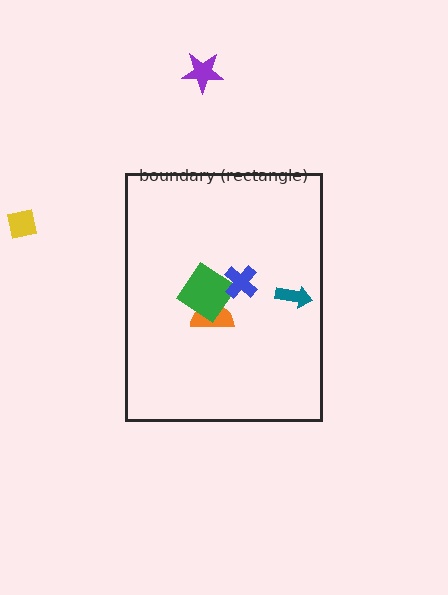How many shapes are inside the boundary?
4 inside, 2 outside.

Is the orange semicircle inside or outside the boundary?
Inside.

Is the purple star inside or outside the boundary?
Outside.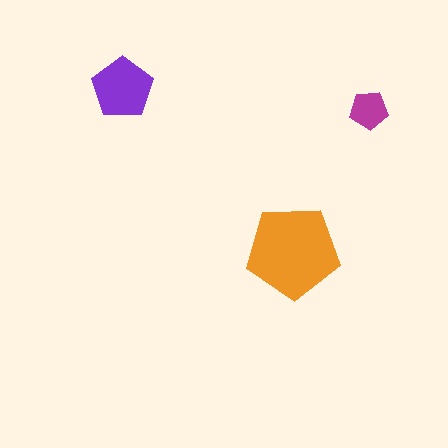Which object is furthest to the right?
The magenta pentagon is rightmost.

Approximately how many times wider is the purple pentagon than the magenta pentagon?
About 1.5 times wider.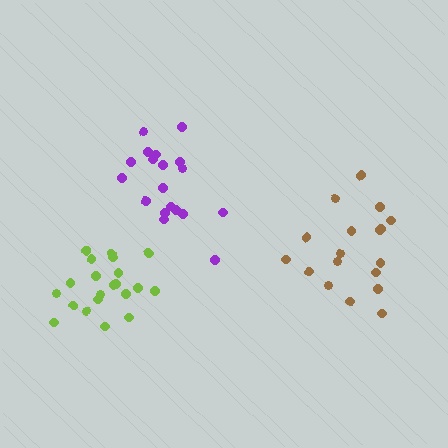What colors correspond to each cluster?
The clusters are colored: lime, brown, purple.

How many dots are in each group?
Group 1: 21 dots, Group 2: 18 dots, Group 3: 19 dots (58 total).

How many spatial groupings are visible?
There are 3 spatial groupings.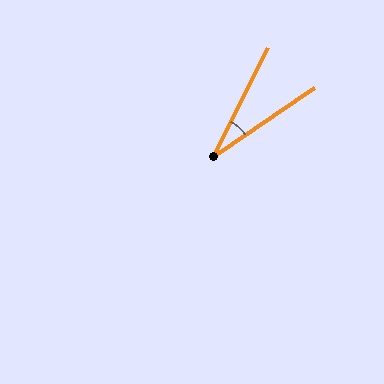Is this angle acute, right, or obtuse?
It is acute.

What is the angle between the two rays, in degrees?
Approximately 29 degrees.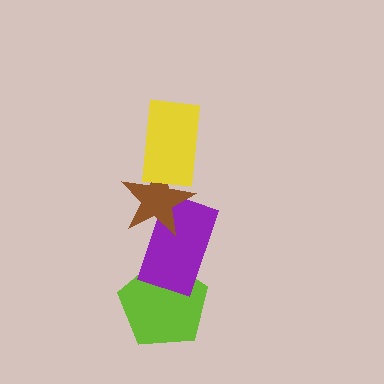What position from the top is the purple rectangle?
The purple rectangle is 3rd from the top.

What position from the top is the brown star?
The brown star is 2nd from the top.